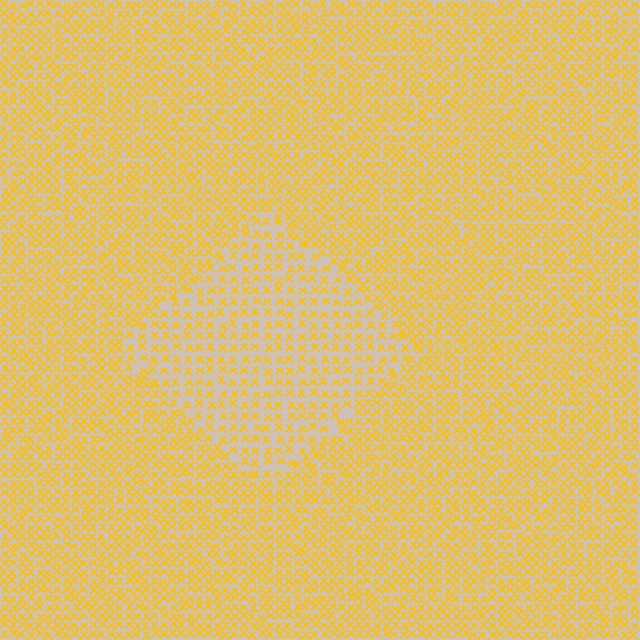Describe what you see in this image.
The image contains small yellow elements arranged at two different densities. A diamond-shaped region is visible where the elements are less densely packed than the surrounding area.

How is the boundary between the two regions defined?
The boundary is defined by a change in element density (approximately 1.7x ratio). All elements are the same color, size, and shape.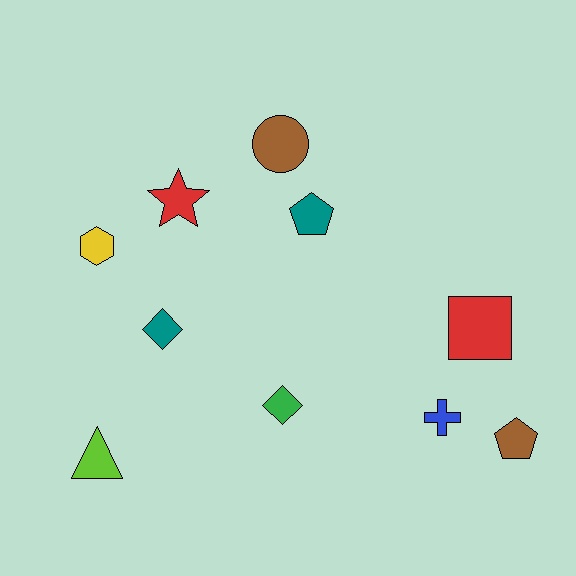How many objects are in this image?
There are 10 objects.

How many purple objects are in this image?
There are no purple objects.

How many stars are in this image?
There is 1 star.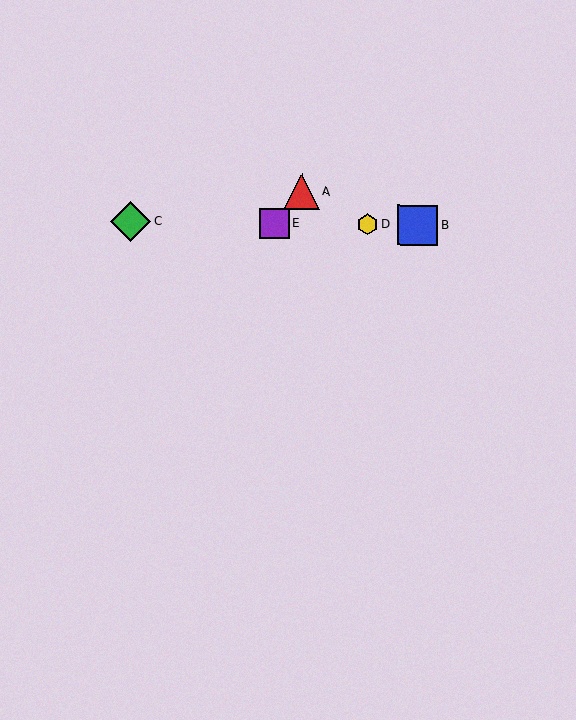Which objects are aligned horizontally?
Objects B, C, D, E are aligned horizontally.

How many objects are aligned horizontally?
4 objects (B, C, D, E) are aligned horizontally.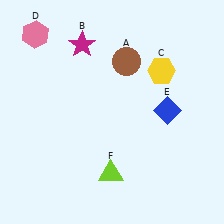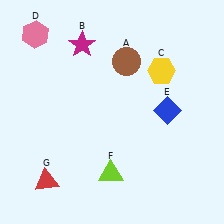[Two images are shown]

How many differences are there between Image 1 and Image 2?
There is 1 difference between the two images.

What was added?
A red triangle (G) was added in Image 2.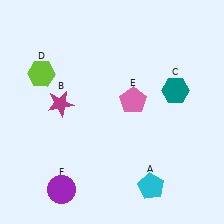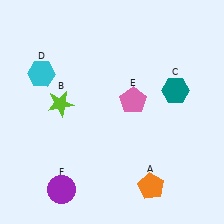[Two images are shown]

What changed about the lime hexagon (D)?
In Image 1, D is lime. In Image 2, it changed to cyan.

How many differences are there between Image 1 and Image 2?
There are 3 differences between the two images.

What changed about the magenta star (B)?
In Image 1, B is magenta. In Image 2, it changed to lime.